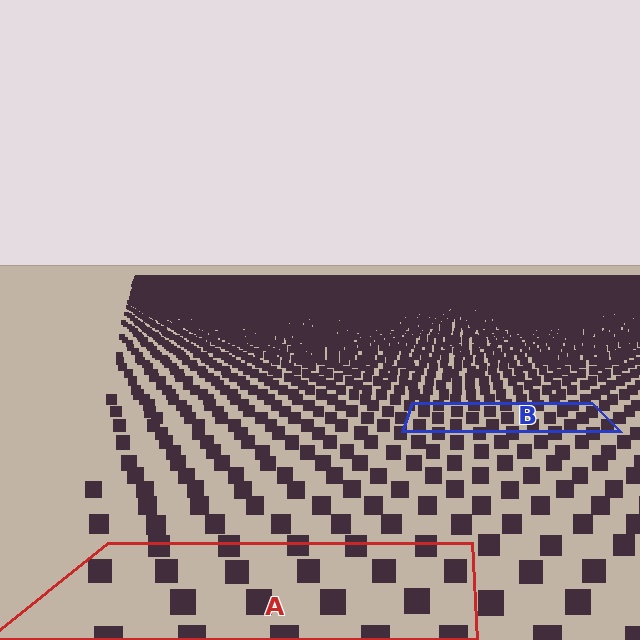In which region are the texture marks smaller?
The texture marks are smaller in region B, because it is farther away.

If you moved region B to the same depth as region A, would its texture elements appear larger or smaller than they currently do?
They would appear larger. At a closer depth, the same texture elements are projected at a bigger on-screen size.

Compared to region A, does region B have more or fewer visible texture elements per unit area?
Region B has more texture elements per unit area — they are packed more densely because it is farther away.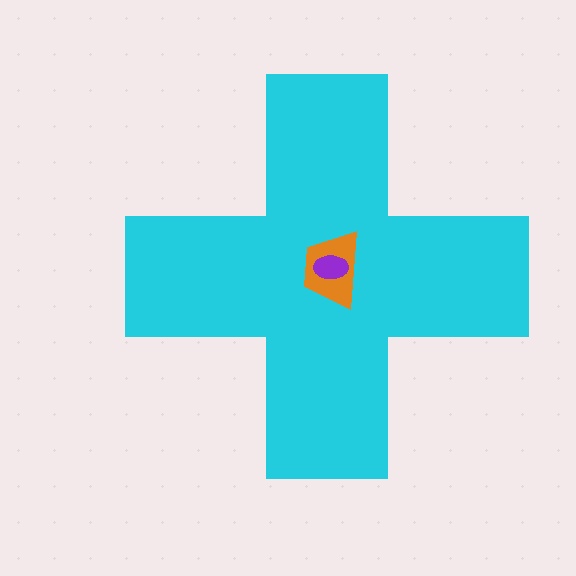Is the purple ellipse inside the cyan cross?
Yes.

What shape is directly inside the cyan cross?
The orange trapezoid.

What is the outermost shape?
The cyan cross.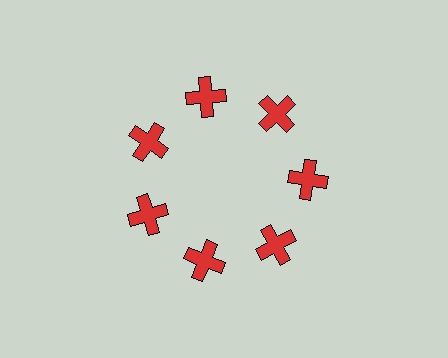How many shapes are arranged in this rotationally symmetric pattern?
There are 7 shapes, arranged in 7 groups of 1.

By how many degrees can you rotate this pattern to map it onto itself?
The pattern maps onto itself every 51 degrees of rotation.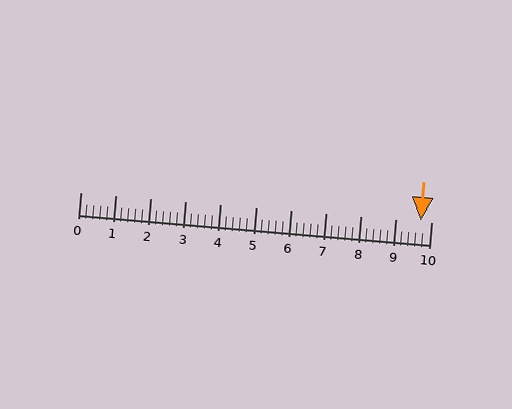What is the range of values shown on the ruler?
The ruler shows values from 0 to 10.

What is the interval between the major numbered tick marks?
The major tick marks are spaced 1 units apart.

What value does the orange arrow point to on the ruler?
The orange arrow points to approximately 9.7.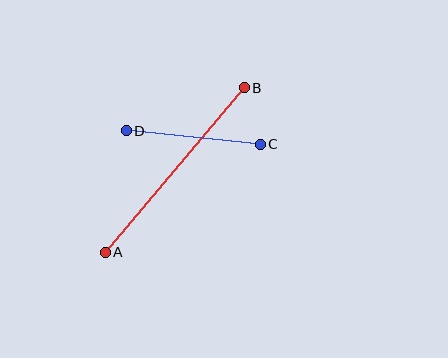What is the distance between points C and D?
The distance is approximately 135 pixels.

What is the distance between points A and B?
The distance is approximately 216 pixels.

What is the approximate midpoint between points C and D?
The midpoint is at approximately (193, 138) pixels.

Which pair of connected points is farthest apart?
Points A and B are farthest apart.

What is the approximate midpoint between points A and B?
The midpoint is at approximately (175, 170) pixels.